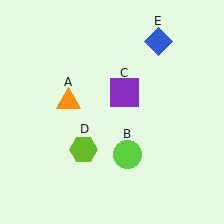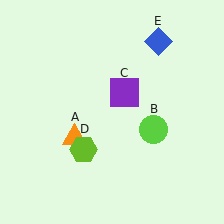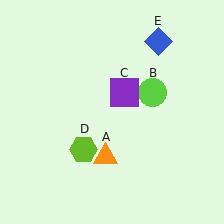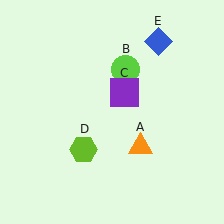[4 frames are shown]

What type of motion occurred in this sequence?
The orange triangle (object A), lime circle (object B) rotated counterclockwise around the center of the scene.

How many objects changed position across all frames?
2 objects changed position: orange triangle (object A), lime circle (object B).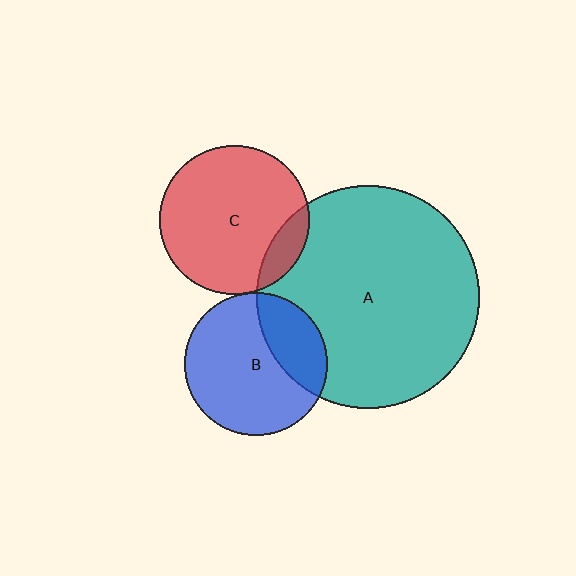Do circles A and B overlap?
Yes.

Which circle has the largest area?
Circle A (teal).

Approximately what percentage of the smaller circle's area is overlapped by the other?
Approximately 30%.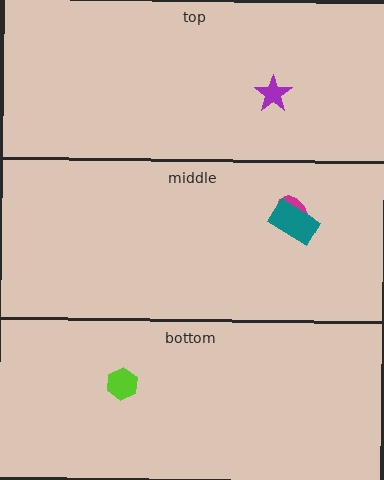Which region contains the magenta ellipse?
The middle region.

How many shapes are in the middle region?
2.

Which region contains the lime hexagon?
The bottom region.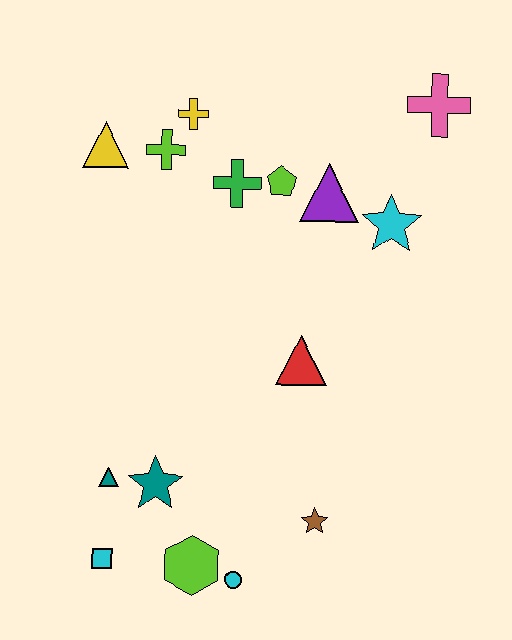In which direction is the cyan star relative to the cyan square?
The cyan star is above the cyan square.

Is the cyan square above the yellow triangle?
No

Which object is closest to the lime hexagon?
The cyan circle is closest to the lime hexagon.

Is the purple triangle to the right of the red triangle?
Yes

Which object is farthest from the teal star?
The pink cross is farthest from the teal star.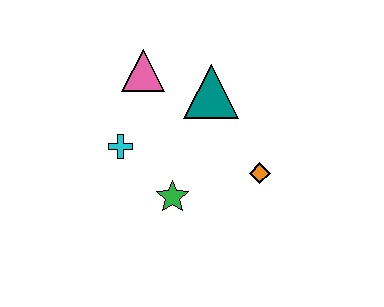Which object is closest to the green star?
The cyan cross is closest to the green star.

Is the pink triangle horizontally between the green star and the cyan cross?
Yes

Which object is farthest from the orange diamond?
The pink triangle is farthest from the orange diamond.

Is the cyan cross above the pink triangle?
No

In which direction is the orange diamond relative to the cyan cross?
The orange diamond is to the right of the cyan cross.